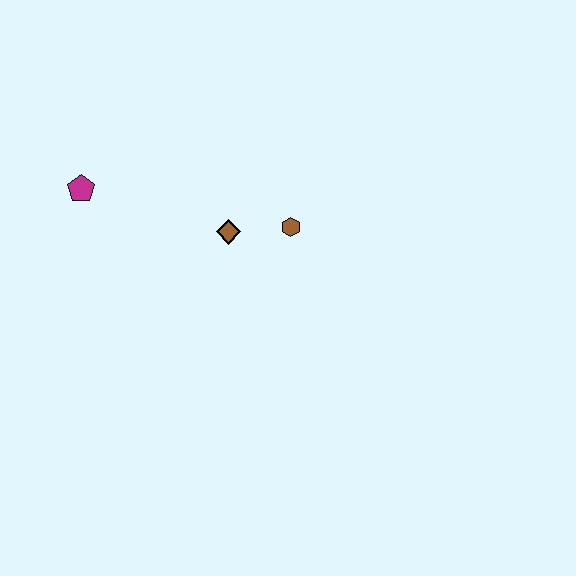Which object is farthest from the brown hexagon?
The magenta pentagon is farthest from the brown hexagon.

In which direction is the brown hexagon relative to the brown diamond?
The brown hexagon is to the right of the brown diamond.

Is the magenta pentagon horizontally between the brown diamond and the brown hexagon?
No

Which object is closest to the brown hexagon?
The brown diamond is closest to the brown hexagon.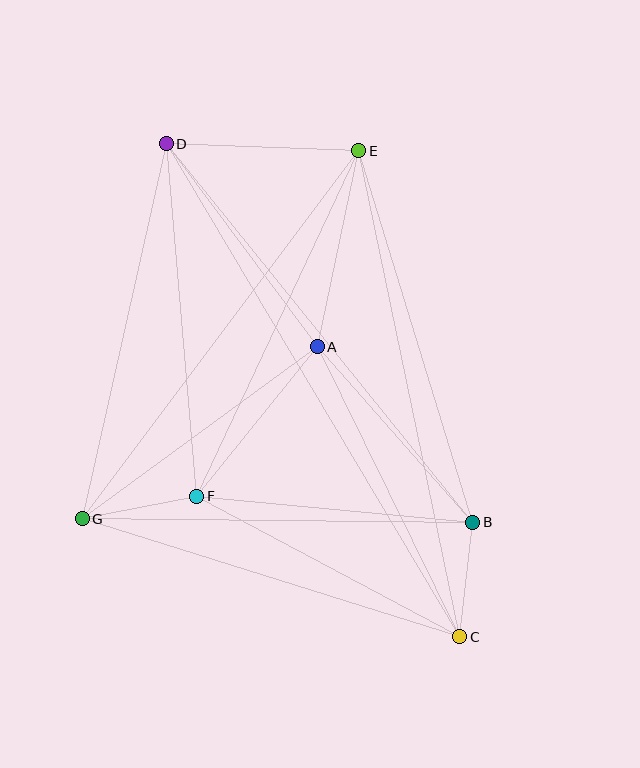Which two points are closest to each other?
Points B and C are closest to each other.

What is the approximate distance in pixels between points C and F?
The distance between C and F is approximately 298 pixels.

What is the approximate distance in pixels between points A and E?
The distance between A and E is approximately 200 pixels.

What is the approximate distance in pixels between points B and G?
The distance between B and G is approximately 391 pixels.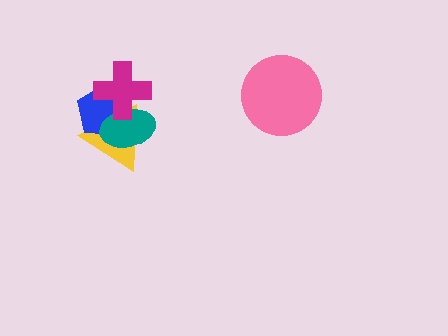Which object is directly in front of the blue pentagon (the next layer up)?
The teal ellipse is directly in front of the blue pentagon.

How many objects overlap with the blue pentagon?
3 objects overlap with the blue pentagon.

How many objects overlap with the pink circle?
0 objects overlap with the pink circle.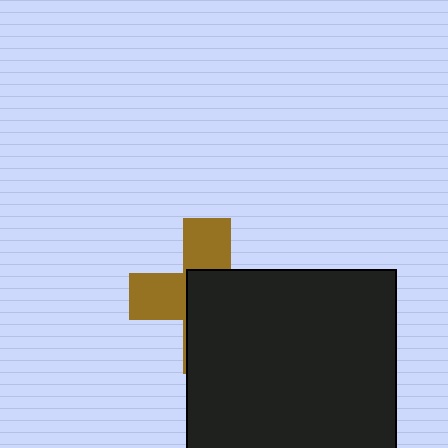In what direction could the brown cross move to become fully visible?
The brown cross could move toward the upper-left. That would shift it out from behind the black square entirely.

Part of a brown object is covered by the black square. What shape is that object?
It is a cross.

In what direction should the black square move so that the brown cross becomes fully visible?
The black square should move toward the lower-right. That is the shortest direction to clear the overlap and leave the brown cross fully visible.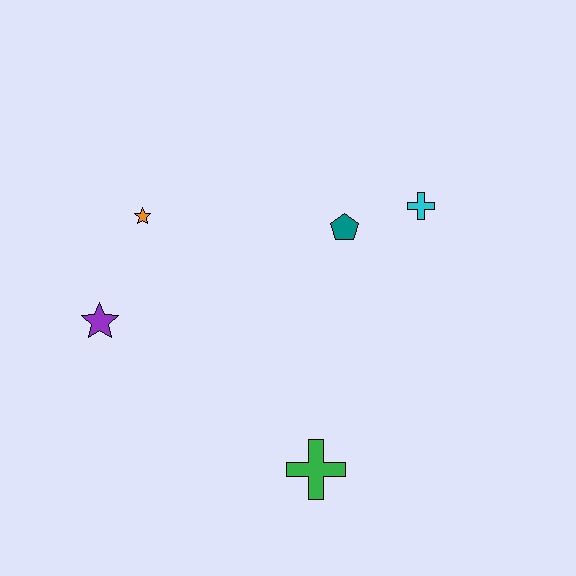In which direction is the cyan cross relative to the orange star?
The cyan cross is to the right of the orange star.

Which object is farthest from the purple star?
The cyan cross is farthest from the purple star.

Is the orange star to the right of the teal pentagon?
No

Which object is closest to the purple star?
The orange star is closest to the purple star.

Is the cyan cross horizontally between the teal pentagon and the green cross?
No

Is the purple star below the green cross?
No